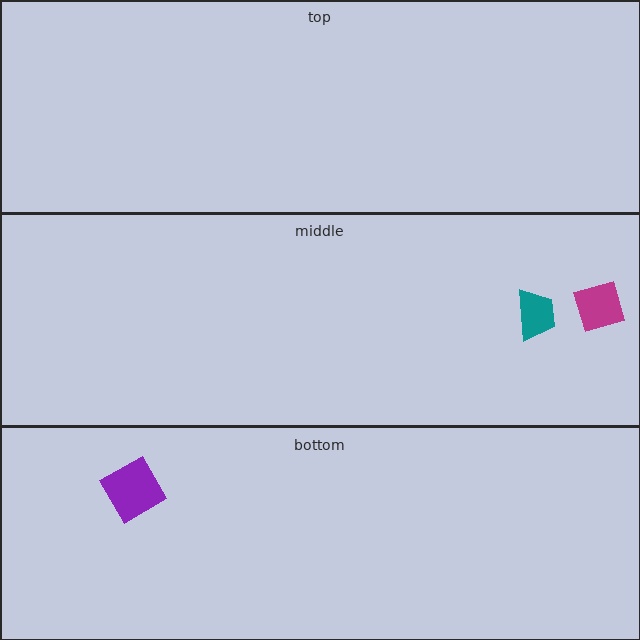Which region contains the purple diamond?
The bottom region.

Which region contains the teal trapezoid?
The middle region.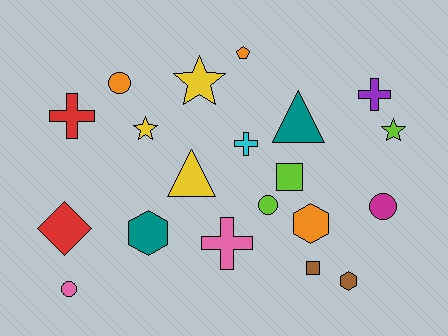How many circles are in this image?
There are 4 circles.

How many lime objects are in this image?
There are 3 lime objects.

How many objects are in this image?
There are 20 objects.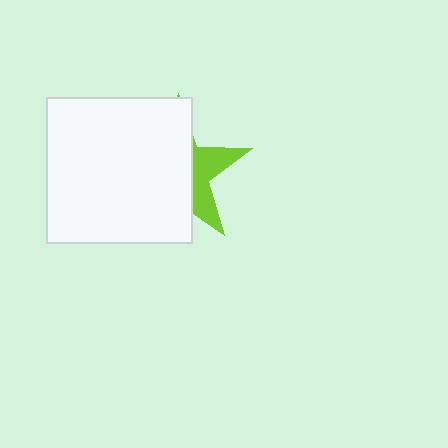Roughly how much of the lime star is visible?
A small part of it is visible (roughly 31%).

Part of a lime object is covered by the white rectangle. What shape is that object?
It is a star.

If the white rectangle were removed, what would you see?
You would see the complete lime star.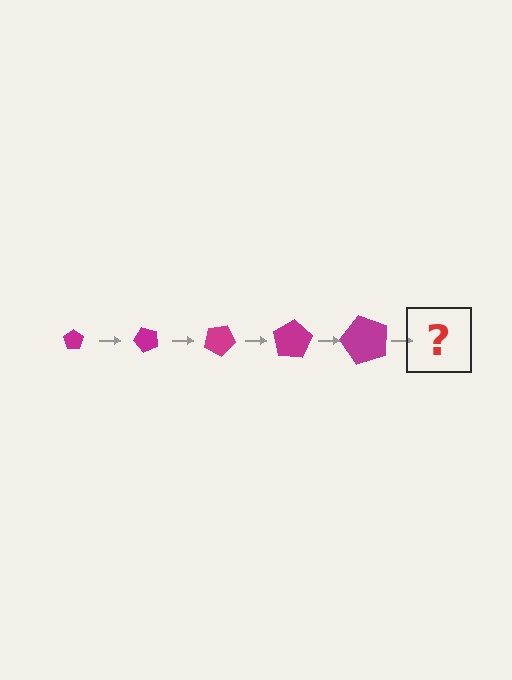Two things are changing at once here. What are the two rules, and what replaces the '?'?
The two rules are that the pentagon grows larger each step and it rotates 50 degrees each step. The '?' should be a pentagon, larger than the previous one and rotated 250 degrees from the start.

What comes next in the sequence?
The next element should be a pentagon, larger than the previous one and rotated 250 degrees from the start.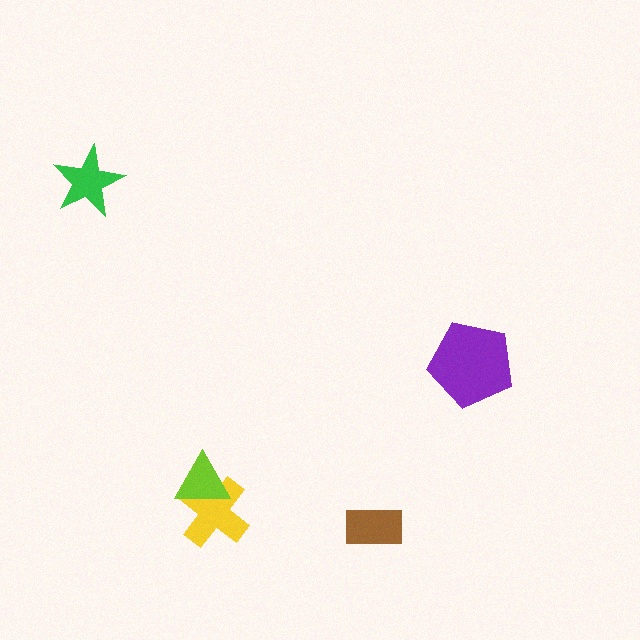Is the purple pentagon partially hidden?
No, no other shape covers it.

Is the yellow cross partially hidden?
Yes, it is partially covered by another shape.